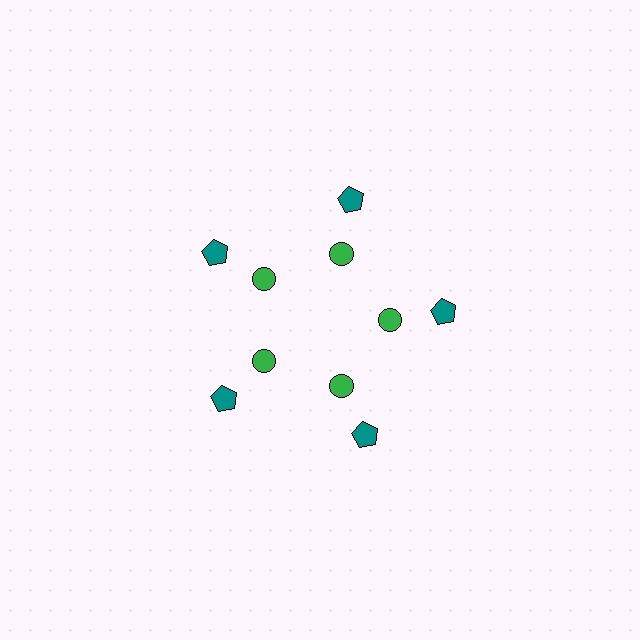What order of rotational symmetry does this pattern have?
This pattern has 5-fold rotational symmetry.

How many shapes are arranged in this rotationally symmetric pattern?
There are 10 shapes, arranged in 5 groups of 2.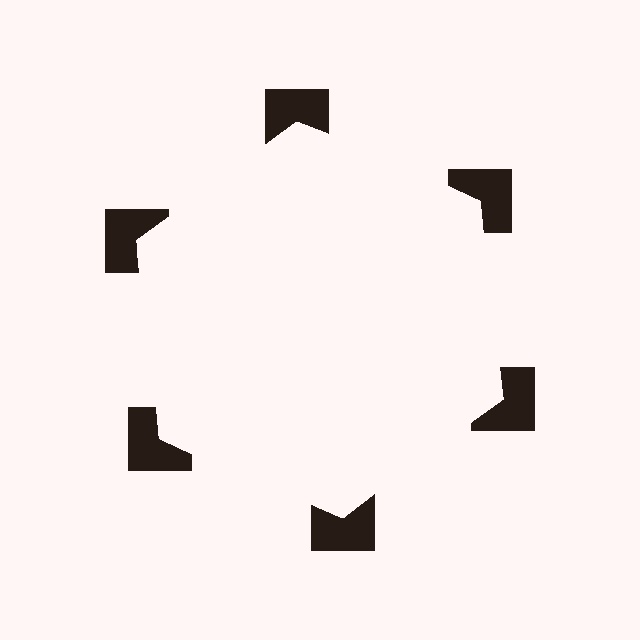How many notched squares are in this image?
There are 6 — one at each vertex of the illusory hexagon.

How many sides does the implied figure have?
6 sides.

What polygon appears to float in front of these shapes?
An illusory hexagon — its edges are inferred from the aligned wedge cuts in the notched squares, not physically drawn.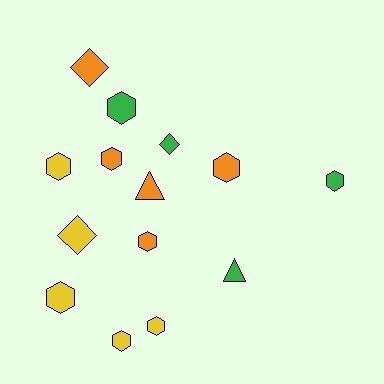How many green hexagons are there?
There are 2 green hexagons.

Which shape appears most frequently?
Hexagon, with 9 objects.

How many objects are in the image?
There are 14 objects.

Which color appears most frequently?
Yellow, with 5 objects.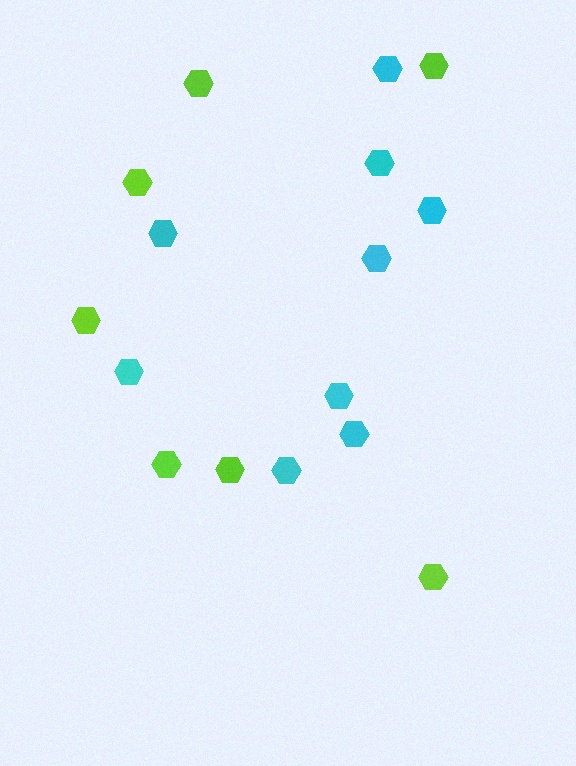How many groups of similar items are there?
There are 2 groups: one group of lime hexagons (7) and one group of cyan hexagons (9).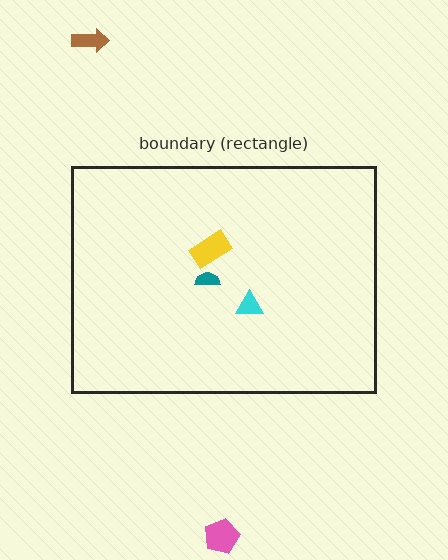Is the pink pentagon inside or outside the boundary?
Outside.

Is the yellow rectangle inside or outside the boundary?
Inside.